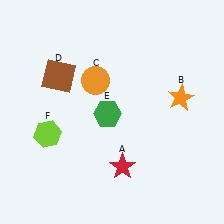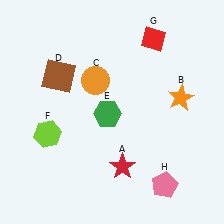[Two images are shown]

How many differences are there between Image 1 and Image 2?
There are 2 differences between the two images.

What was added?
A red diamond (G), a pink pentagon (H) were added in Image 2.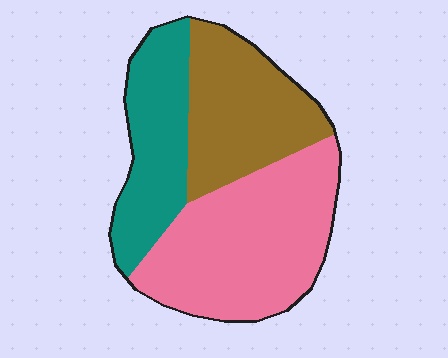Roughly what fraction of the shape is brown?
Brown covers 30% of the shape.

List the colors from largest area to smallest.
From largest to smallest: pink, brown, teal.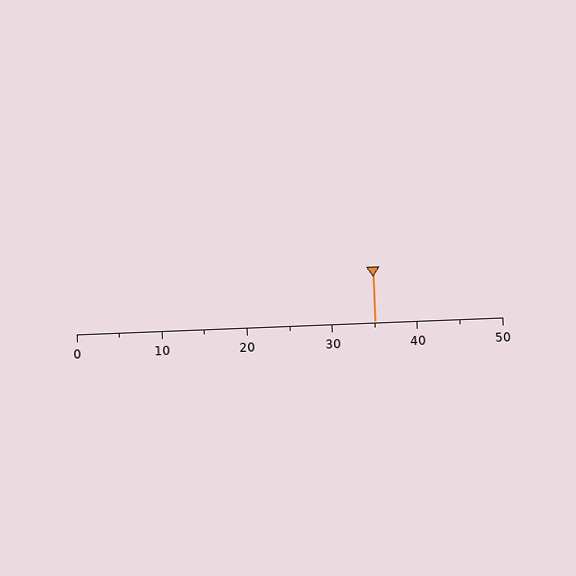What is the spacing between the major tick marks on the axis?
The major ticks are spaced 10 apart.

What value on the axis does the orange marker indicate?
The marker indicates approximately 35.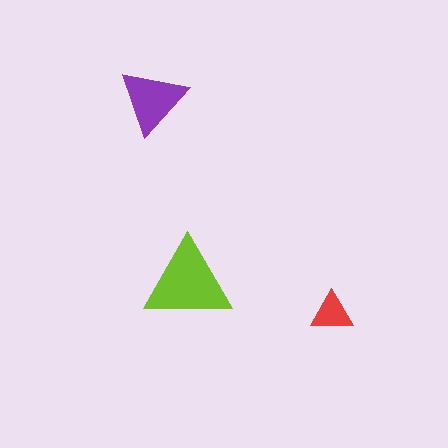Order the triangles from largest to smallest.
the lime one, the purple one, the red one.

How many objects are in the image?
There are 3 objects in the image.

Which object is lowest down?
The red triangle is bottommost.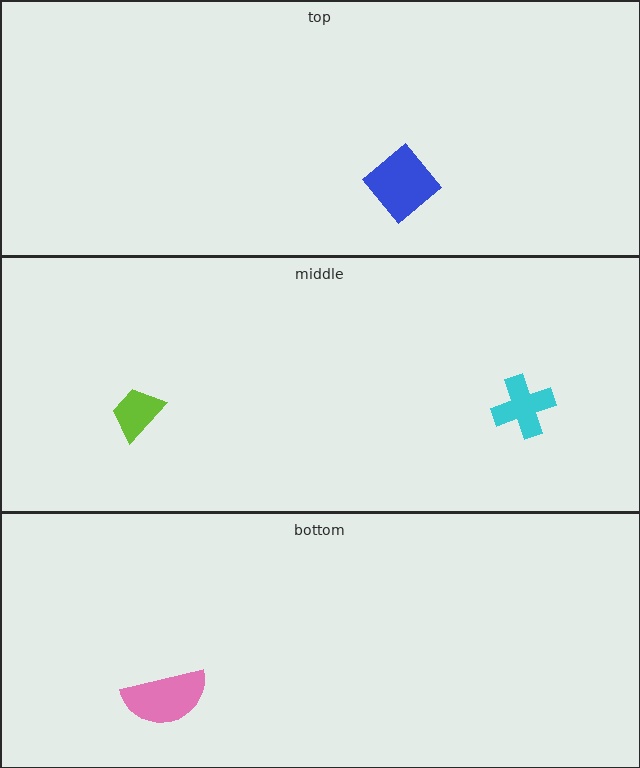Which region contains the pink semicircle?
The bottom region.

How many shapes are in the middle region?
2.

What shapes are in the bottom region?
The pink semicircle.